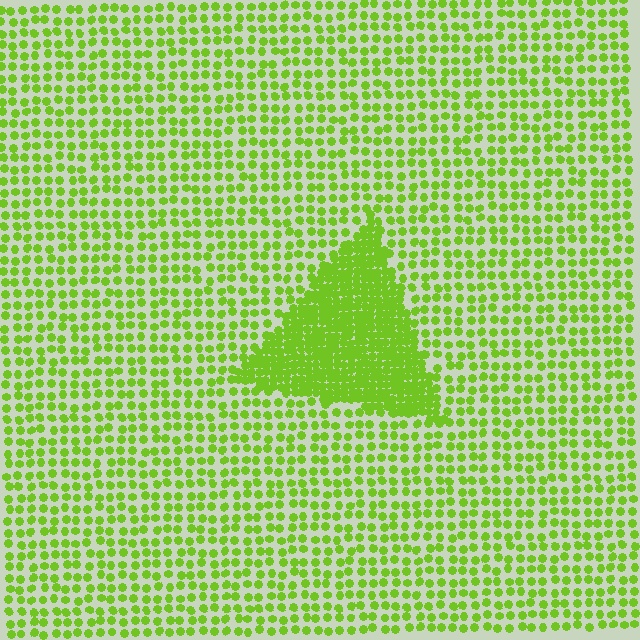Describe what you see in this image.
The image contains small lime elements arranged at two different densities. A triangle-shaped region is visible where the elements are more densely packed than the surrounding area.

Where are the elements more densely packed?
The elements are more densely packed inside the triangle boundary.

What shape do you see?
I see a triangle.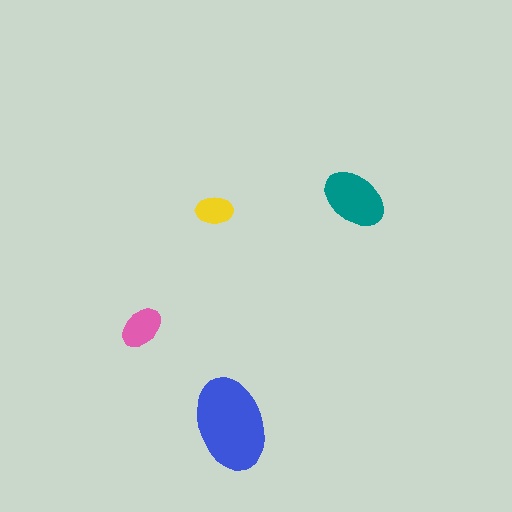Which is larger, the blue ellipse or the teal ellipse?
The blue one.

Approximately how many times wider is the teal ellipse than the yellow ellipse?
About 1.5 times wider.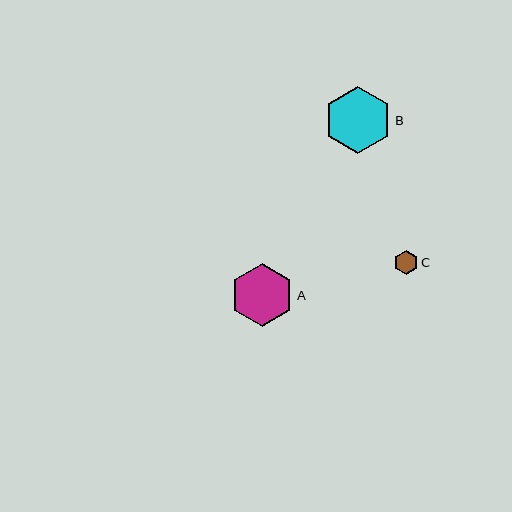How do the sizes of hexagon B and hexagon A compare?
Hexagon B and hexagon A are approximately the same size.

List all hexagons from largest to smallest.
From largest to smallest: B, A, C.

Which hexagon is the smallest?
Hexagon C is the smallest with a size of approximately 24 pixels.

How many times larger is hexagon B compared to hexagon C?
Hexagon B is approximately 2.8 times the size of hexagon C.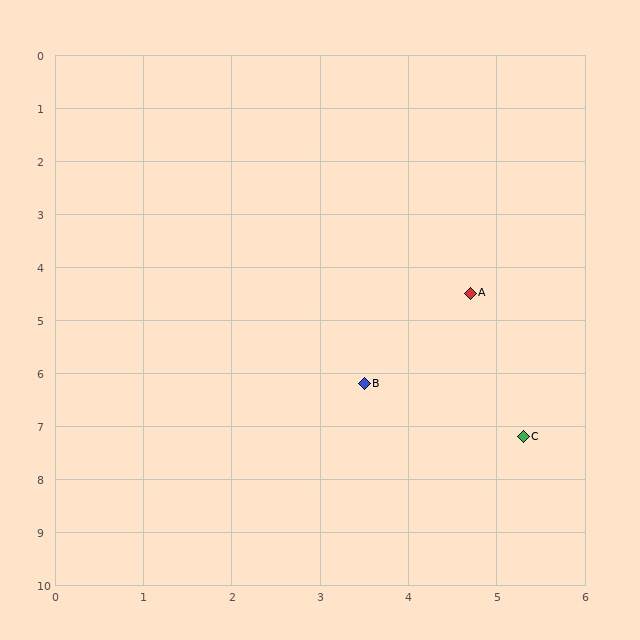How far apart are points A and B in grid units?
Points A and B are about 2.1 grid units apart.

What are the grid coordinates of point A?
Point A is at approximately (4.7, 4.5).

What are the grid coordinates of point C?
Point C is at approximately (5.3, 7.2).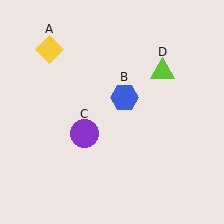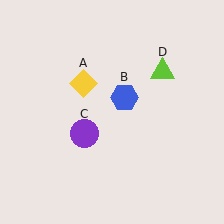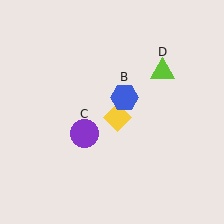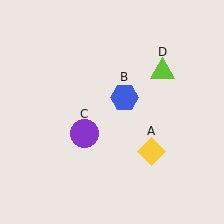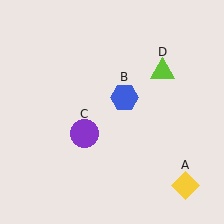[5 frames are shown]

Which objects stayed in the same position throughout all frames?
Blue hexagon (object B) and purple circle (object C) and lime triangle (object D) remained stationary.